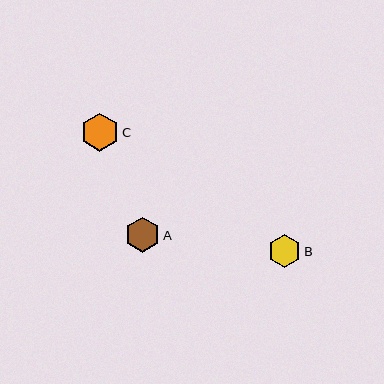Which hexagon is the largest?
Hexagon C is the largest with a size of approximately 38 pixels.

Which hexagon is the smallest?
Hexagon B is the smallest with a size of approximately 33 pixels.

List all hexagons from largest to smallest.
From largest to smallest: C, A, B.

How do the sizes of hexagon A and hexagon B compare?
Hexagon A and hexagon B are approximately the same size.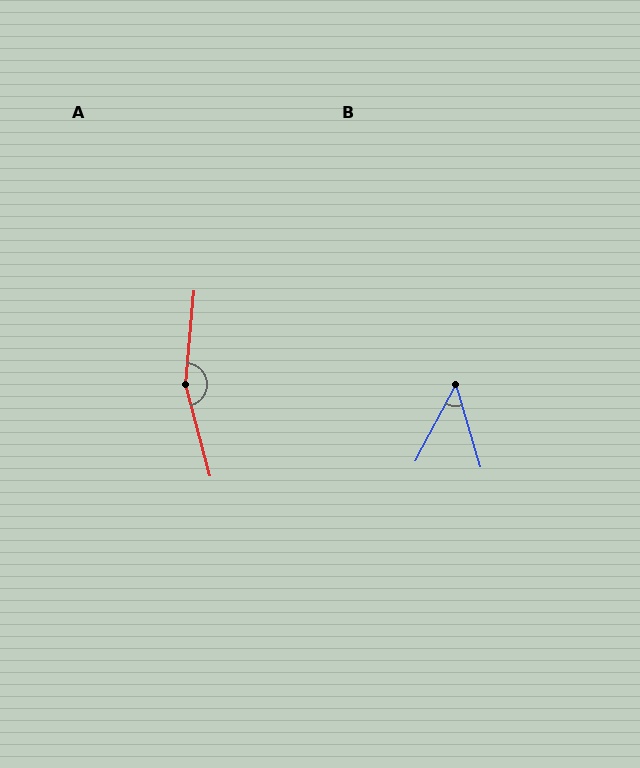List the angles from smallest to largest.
B (44°), A (160°).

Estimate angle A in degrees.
Approximately 160 degrees.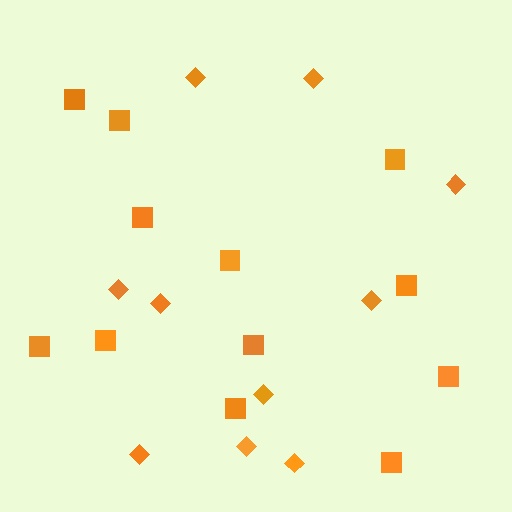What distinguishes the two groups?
There are 2 groups: one group of squares (12) and one group of diamonds (10).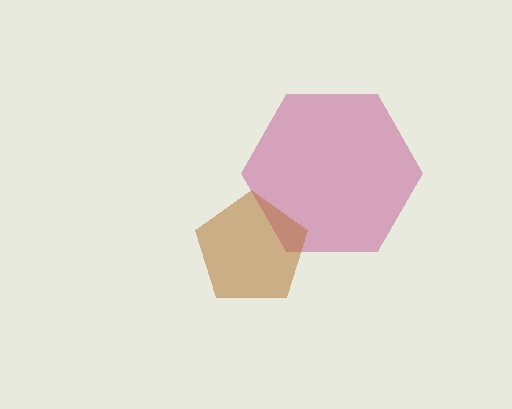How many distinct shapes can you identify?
There are 2 distinct shapes: a magenta hexagon, a brown pentagon.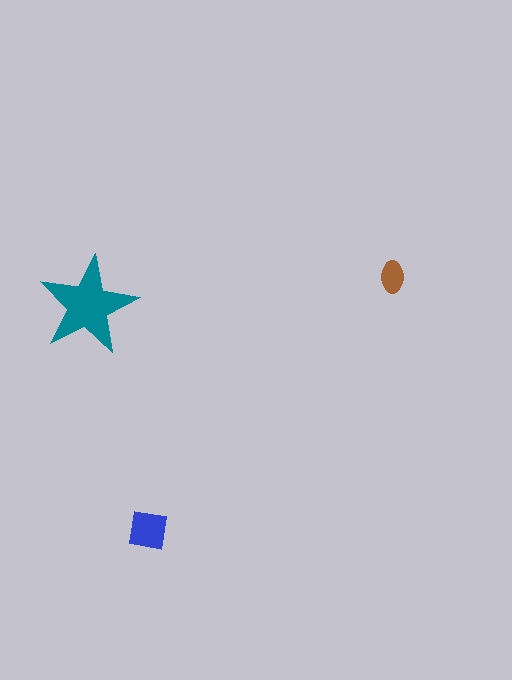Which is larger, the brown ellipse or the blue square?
The blue square.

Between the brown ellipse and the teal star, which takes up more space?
The teal star.